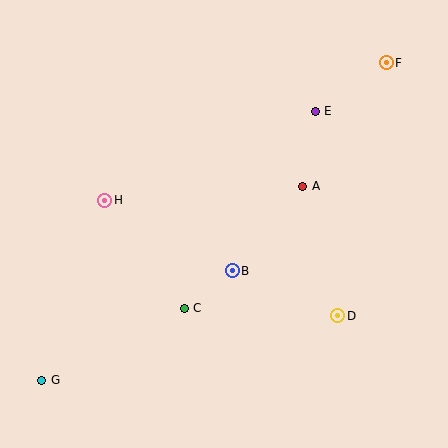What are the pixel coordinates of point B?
Point B is at (232, 271).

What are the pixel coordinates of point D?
Point D is at (338, 316).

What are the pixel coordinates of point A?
Point A is at (303, 186).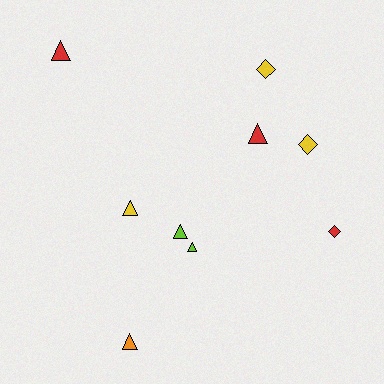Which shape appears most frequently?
Triangle, with 6 objects.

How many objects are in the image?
There are 9 objects.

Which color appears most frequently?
Yellow, with 3 objects.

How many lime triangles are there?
There are 2 lime triangles.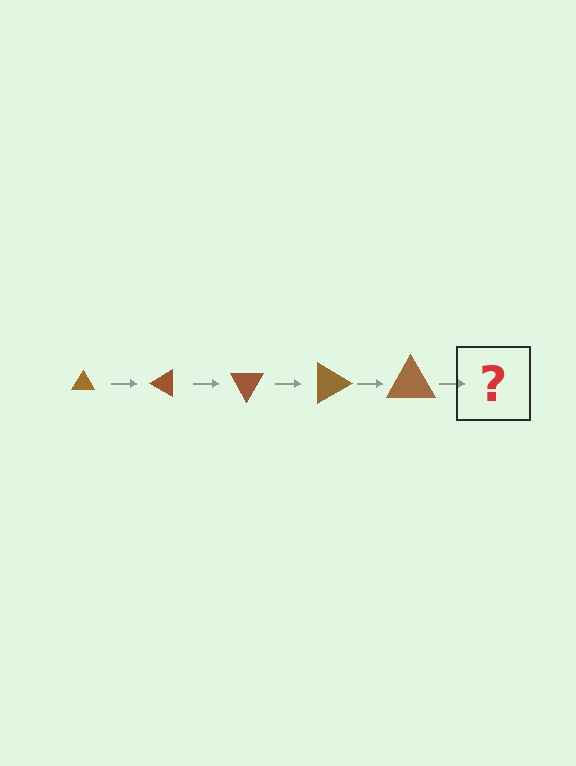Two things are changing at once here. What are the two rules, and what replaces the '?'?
The two rules are that the triangle grows larger each step and it rotates 30 degrees each step. The '?' should be a triangle, larger than the previous one and rotated 150 degrees from the start.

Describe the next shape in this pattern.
It should be a triangle, larger than the previous one and rotated 150 degrees from the start.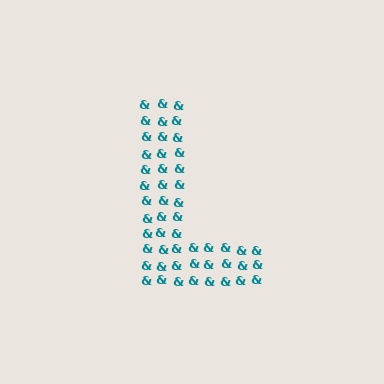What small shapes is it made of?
It is made of small ampersands.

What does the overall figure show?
The overall figure shows the letter L.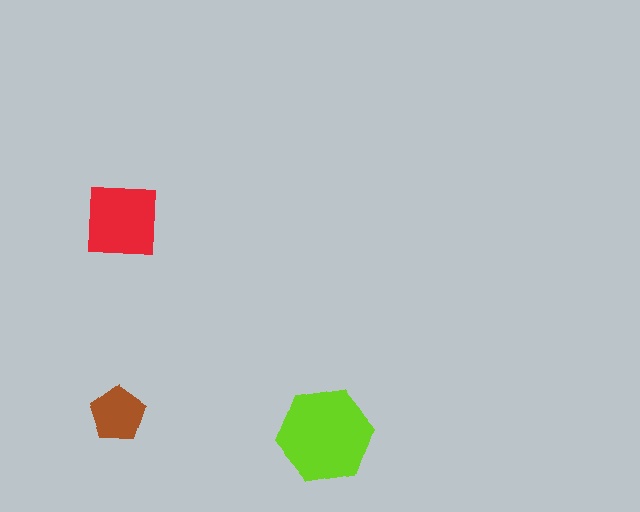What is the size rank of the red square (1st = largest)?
2nd.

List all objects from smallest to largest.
The brown pentagon, the red square, the lime hexagon.